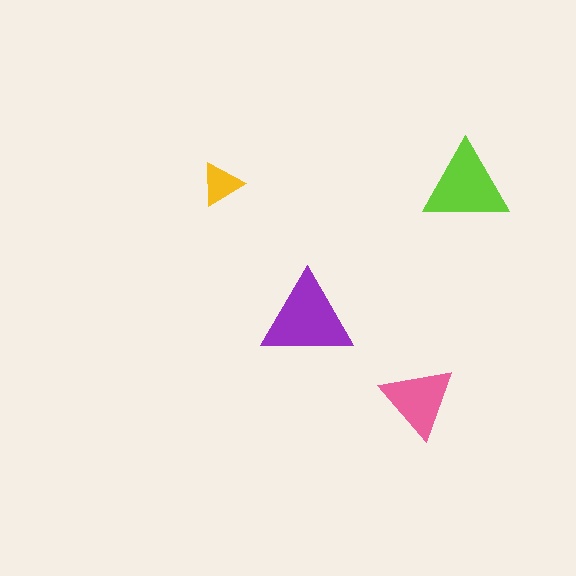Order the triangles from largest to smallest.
the purple one, the lime one, the pink one, the yellow one.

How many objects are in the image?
There are 4 objects in the image.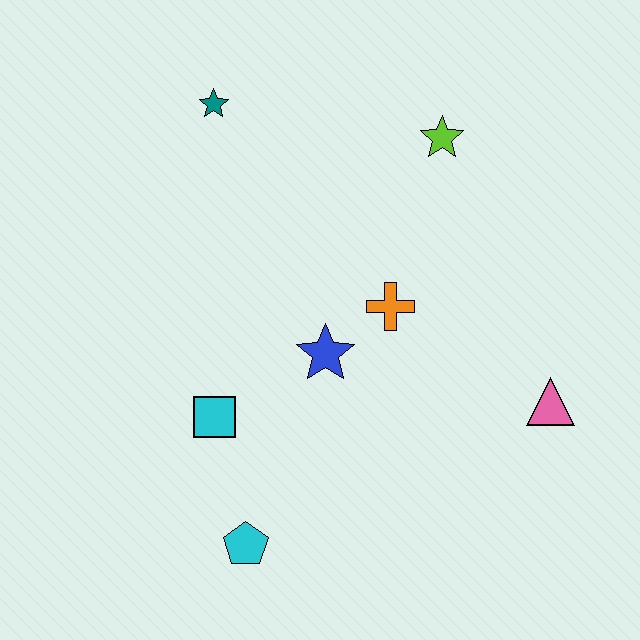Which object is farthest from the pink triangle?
The teal star is farthest from the pink triangle.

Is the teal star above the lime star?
Yes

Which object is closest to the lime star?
The orange cross is closest to the lime star.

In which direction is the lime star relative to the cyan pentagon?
The lime star is above the cyan pentagon.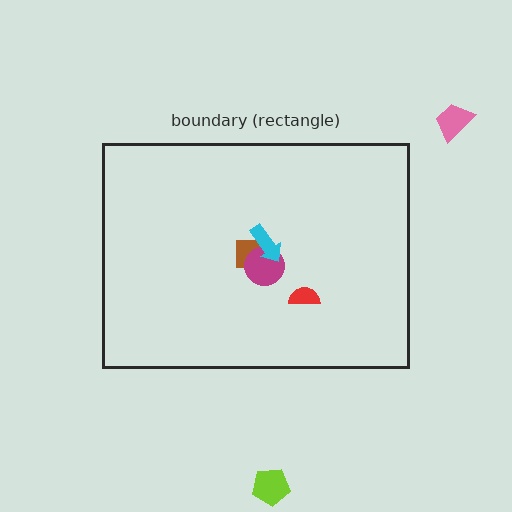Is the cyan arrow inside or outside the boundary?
Inside.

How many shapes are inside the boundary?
4 inside, 2 outside.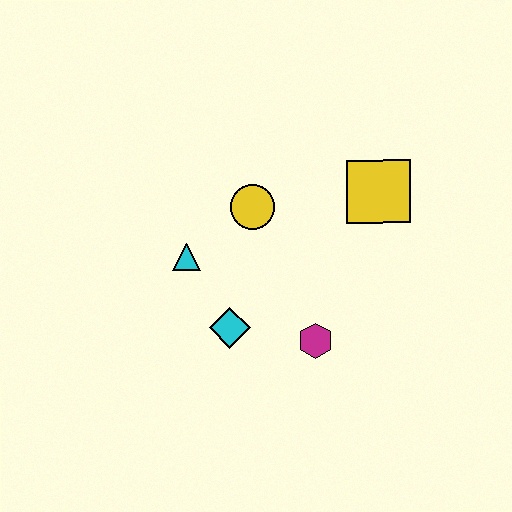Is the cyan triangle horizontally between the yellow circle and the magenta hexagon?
No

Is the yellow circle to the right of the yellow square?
No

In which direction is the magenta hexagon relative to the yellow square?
The magenta hexagon is below the yellow square.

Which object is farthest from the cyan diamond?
The yellow square is farthest from the cyan diamond.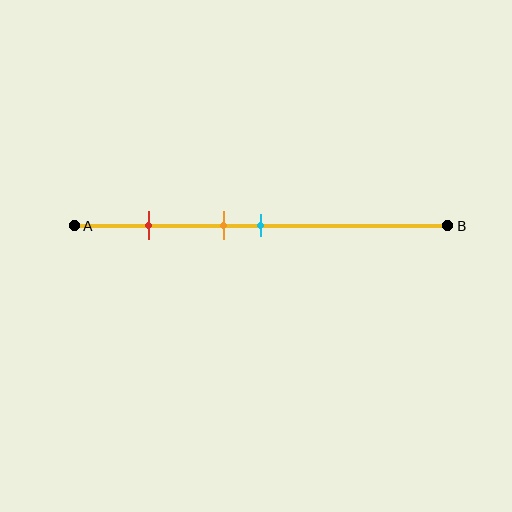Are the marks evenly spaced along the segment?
No, the marks are not evenly spaced.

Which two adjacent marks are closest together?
The orange and cyan marks are the closest adjacent pair.